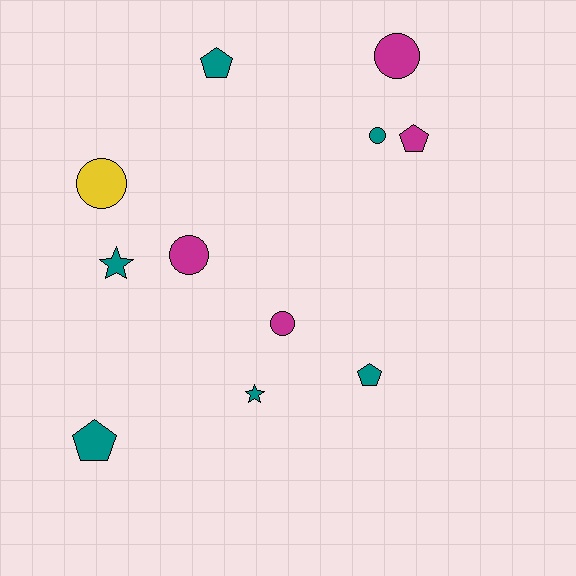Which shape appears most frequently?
Circle, with 5 objects.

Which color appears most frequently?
Teal, with 6 objects.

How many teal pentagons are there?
There are 3 teal pentagons.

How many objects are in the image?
There are 11 objects.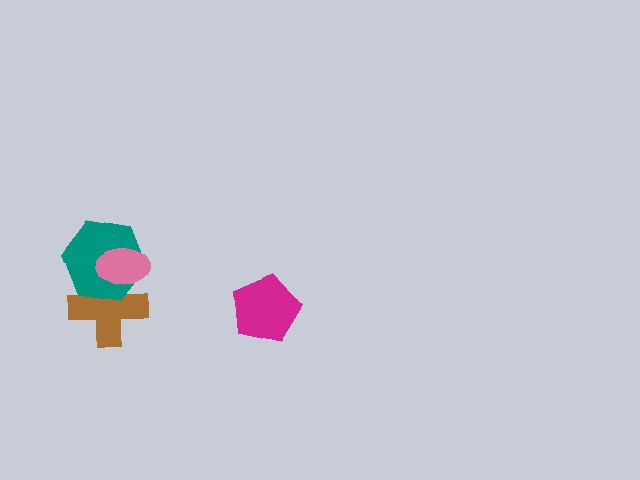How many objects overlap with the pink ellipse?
2 objects overlap with the pink ellipse.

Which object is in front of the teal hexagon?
The pink ellipse is in front of the teal hexagon.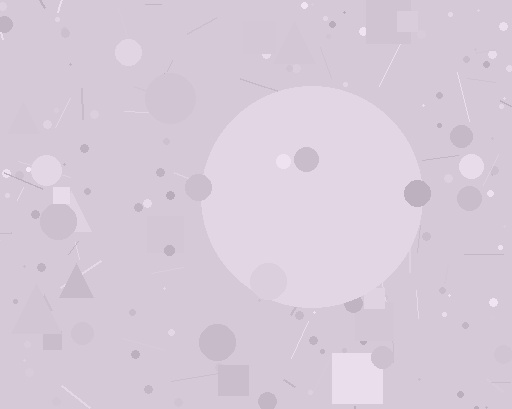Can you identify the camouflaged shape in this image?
The camouflaged shape is a circle.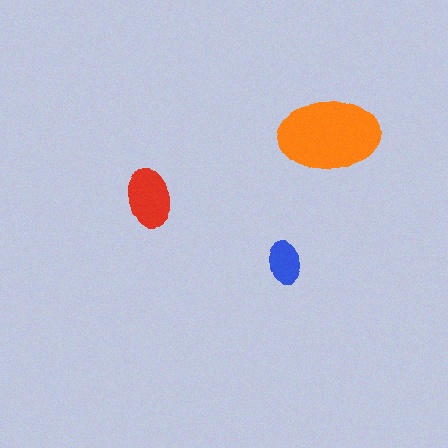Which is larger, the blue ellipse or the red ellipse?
The red one.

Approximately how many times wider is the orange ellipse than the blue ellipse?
About 2.5 times wider.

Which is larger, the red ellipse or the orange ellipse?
The orange one.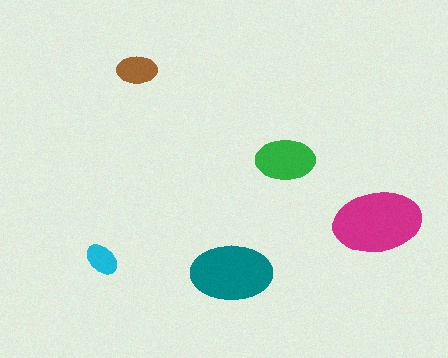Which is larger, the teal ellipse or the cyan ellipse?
The teal one.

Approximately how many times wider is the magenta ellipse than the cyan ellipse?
About 2.5 times wider.